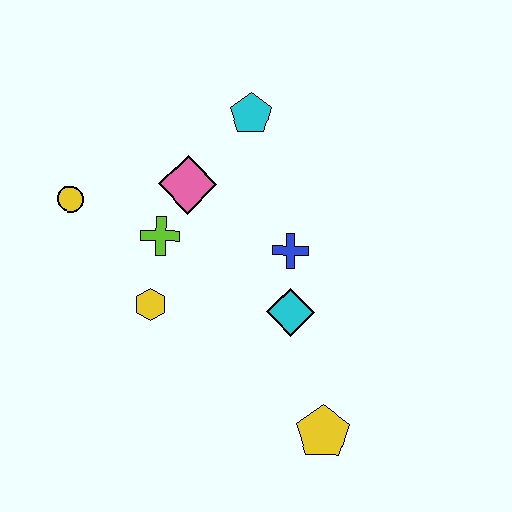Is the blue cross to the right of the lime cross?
Yes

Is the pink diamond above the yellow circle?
Yes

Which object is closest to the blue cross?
The cyan diamond is closest to the blue cross.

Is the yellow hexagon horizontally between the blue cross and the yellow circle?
Yes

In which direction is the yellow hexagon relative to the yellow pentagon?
The yellow hexagon is to the left of the yellow pentagon.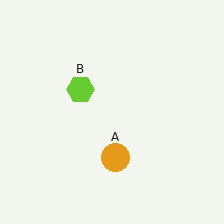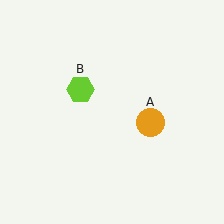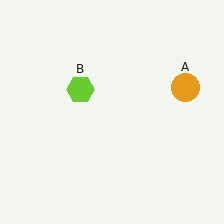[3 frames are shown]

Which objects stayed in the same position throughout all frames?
Lime hexagon (object B) remained stationary.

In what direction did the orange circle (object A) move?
The orange circle (object A) moved up and to the right.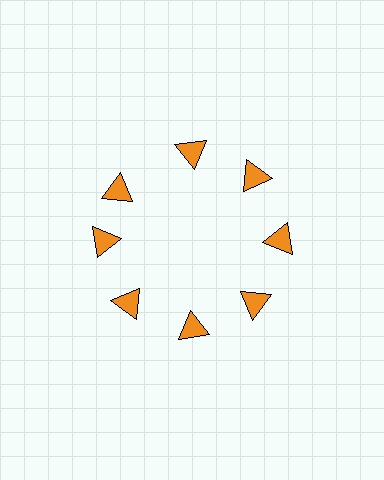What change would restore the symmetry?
The symmetry would be restored by rotating it back into even spacing with its neighbors so that all 8 triangles sit at equal angles and equal distance from the center.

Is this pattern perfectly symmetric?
No. The 8 orange triangles are arranged in a ring, but one element near the 10 o'clock position is rotated out of alignment along the ring, breaking the 8-fold rotational symmetry.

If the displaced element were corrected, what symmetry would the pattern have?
It would have 8-fold rotational symmetry — the pattern would map onto itself every 45 degrees.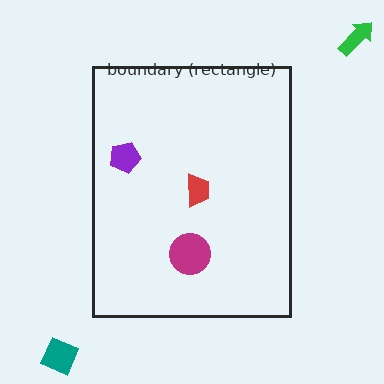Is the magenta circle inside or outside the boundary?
Inside.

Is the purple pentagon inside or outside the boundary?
Inside.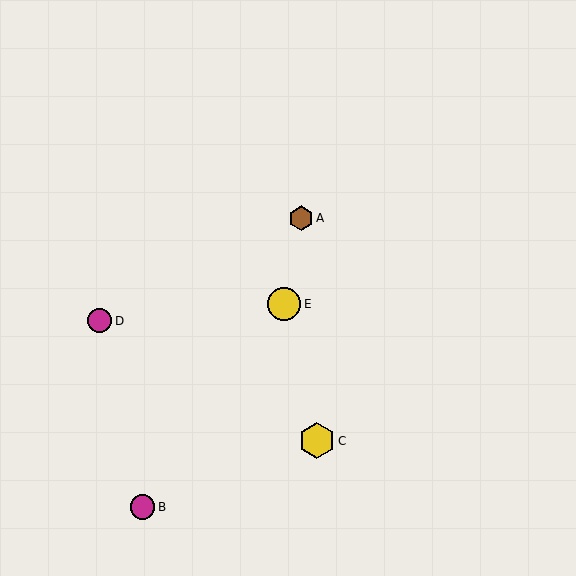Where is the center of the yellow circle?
The center of the yellow circle is at (284, 304).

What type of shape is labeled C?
Shape C is a yellow hexagon.